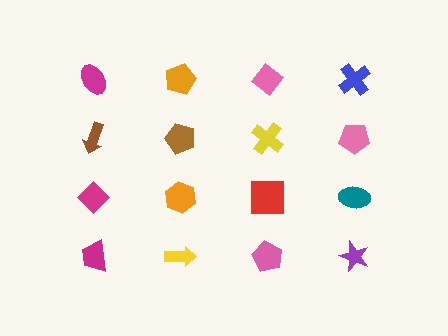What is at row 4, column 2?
A yellow arrow.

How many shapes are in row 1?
4 shapes.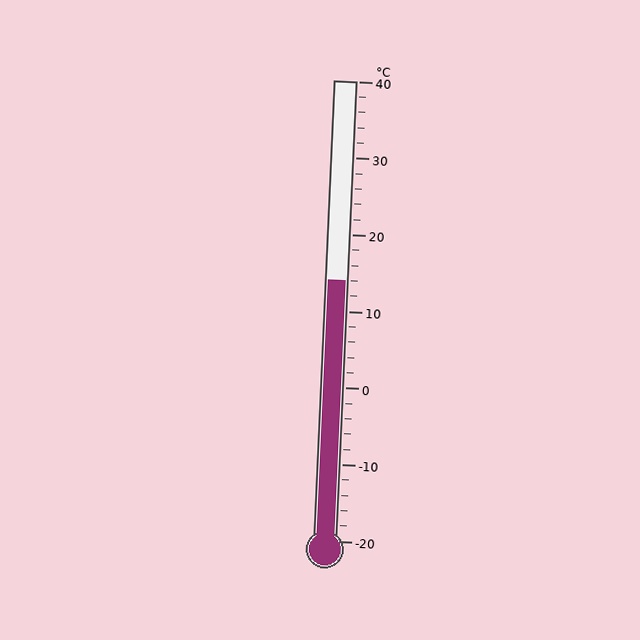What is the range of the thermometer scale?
The thermometer scale ranges from -20°C to 40°C.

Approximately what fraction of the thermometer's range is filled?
The thermometer is filled to approximately 55% of its range.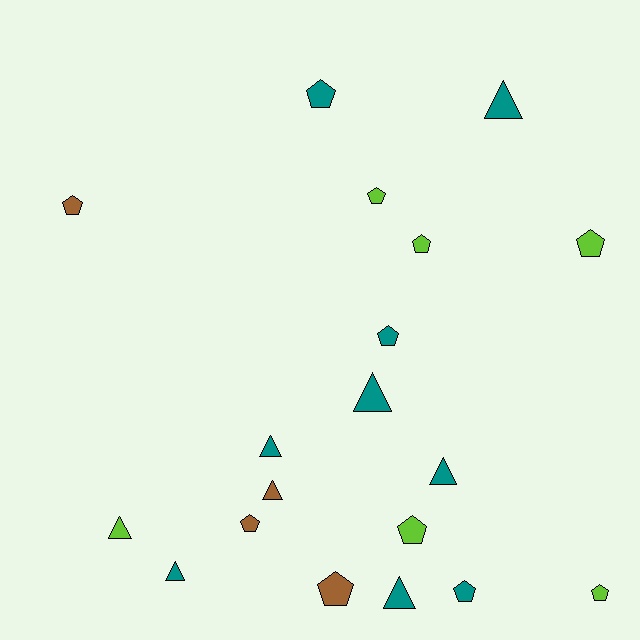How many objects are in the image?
There are 19 objects.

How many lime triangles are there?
There is 1 lime triangle.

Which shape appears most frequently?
Pentagon, with 11 objects.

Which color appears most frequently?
Teal, with 9 objects.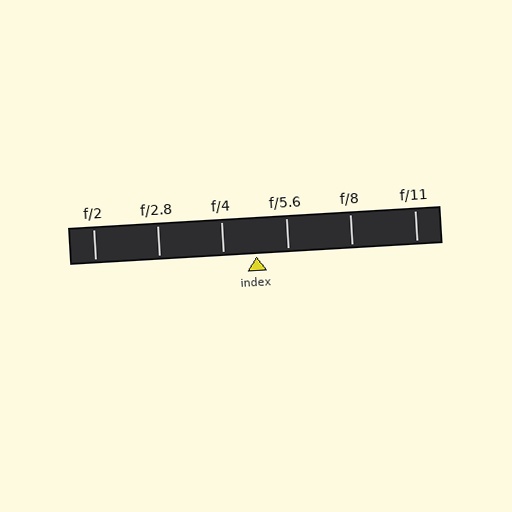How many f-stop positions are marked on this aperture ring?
There are 6 f-stop positions marked.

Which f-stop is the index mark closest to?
The index mark is closest to f/5.6.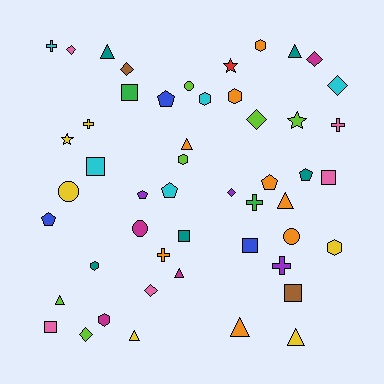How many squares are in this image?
There are 7 squares.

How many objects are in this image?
There are 50 objects.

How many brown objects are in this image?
There are 2 brown objects.